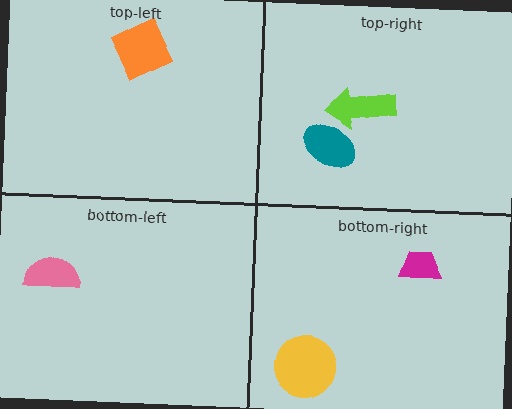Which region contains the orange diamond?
The top-left region.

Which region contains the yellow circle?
The bottom-right region.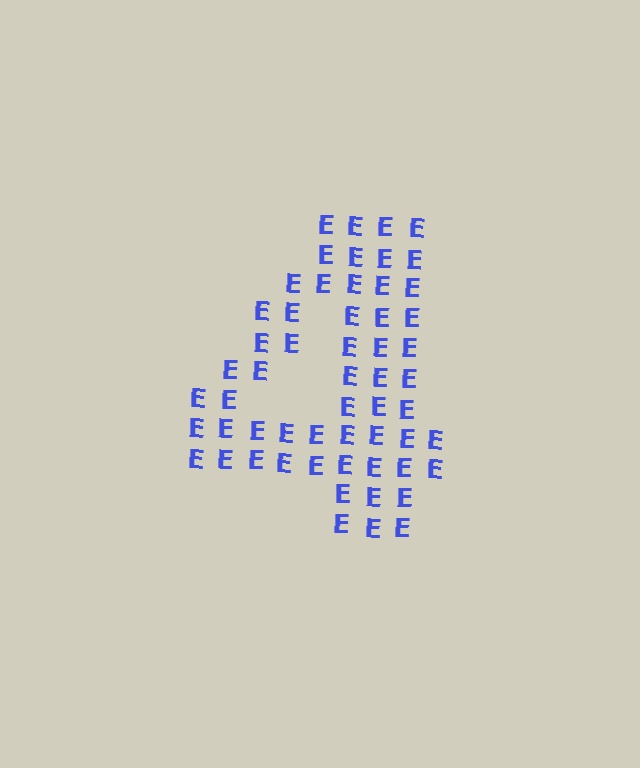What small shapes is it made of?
It is made of small letter E's.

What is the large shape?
The large shape is the digit 4.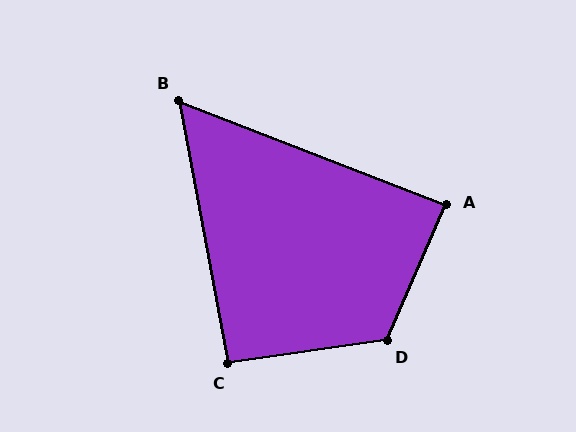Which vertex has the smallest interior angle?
B, at approximately 58 degrees.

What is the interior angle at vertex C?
Approximately 92 degrees (approximately right).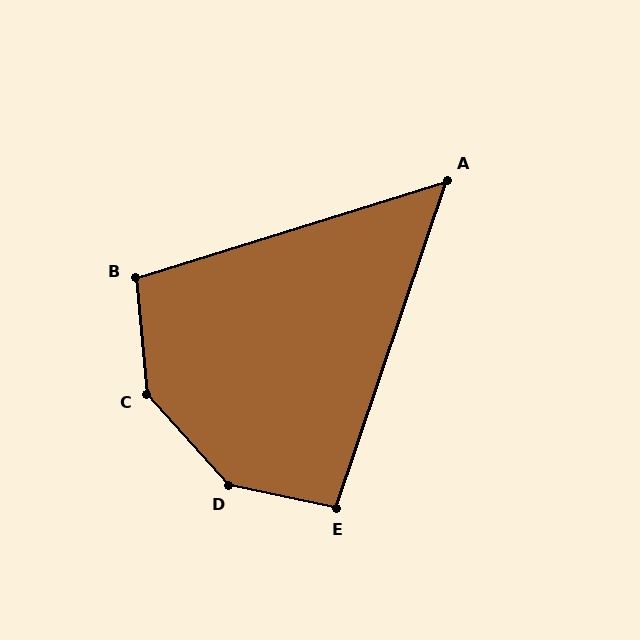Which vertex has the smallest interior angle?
A, at approximately 54 degrees.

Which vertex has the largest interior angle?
D, at approximately 144 degrees.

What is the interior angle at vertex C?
Approximately 143 degrees (obtuse).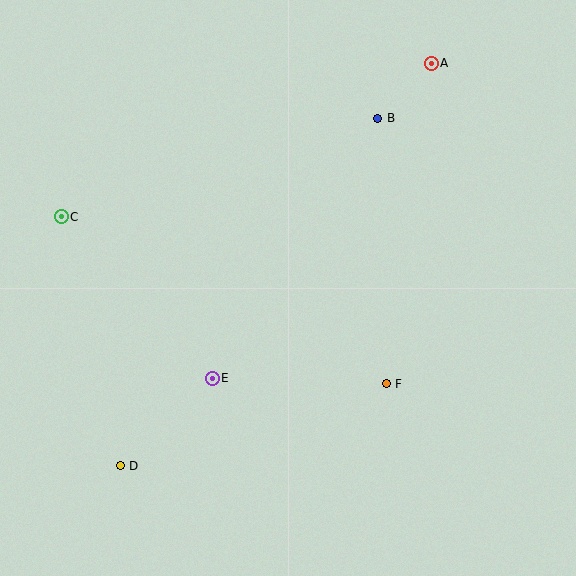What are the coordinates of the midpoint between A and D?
The midpoint between A and D is at (276, 265).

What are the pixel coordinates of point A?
Point A is at (431, 63).